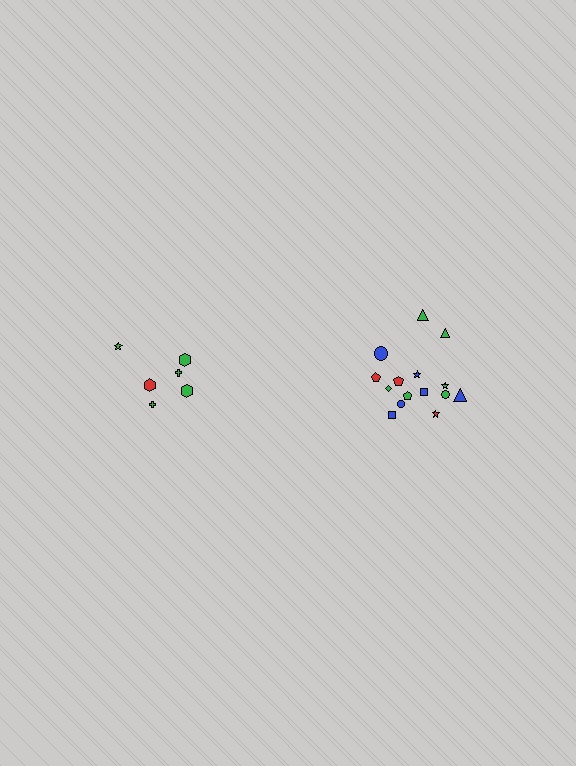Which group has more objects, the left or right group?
The right group.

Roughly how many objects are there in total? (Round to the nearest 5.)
Roughly 20 objects in total.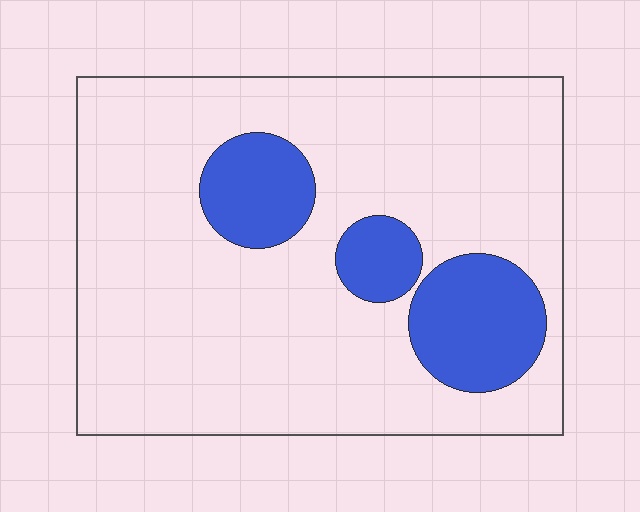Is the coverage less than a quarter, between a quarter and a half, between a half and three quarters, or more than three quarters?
Less than a quarter.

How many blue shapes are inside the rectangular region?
3.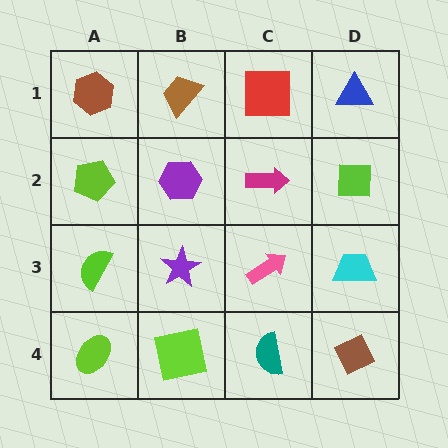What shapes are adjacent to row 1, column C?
A magenta arrow (row 2, column C), a brown trapezoid (row 1, column B), a blue triangle (row 1, column D).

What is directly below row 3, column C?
A teal semicircle.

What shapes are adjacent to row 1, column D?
A lime square (row 2, column D), a red square (row 1, column C).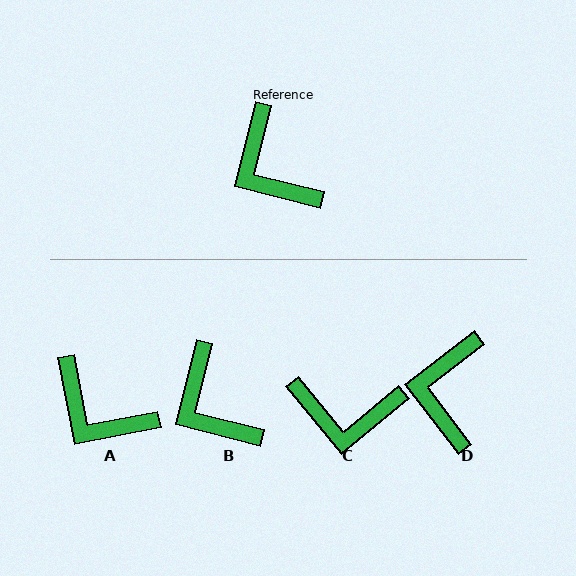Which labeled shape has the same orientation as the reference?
B.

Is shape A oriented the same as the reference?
No, it is off by about 25 degrees.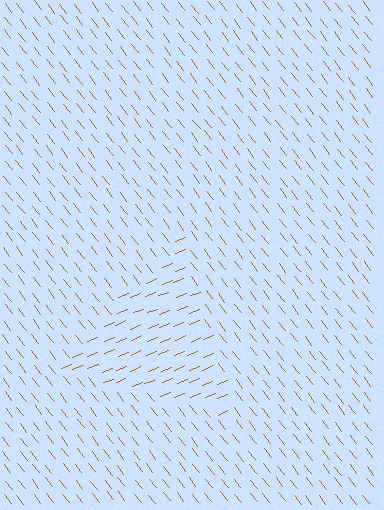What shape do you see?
I see a triangle.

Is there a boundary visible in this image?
Yes, there is a texture boundary formed by a change in line orientation.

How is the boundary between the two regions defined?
The boundary is defined purely by a change in line orientation (approximately 74 degrees difference). All lines are the same color and thickness.